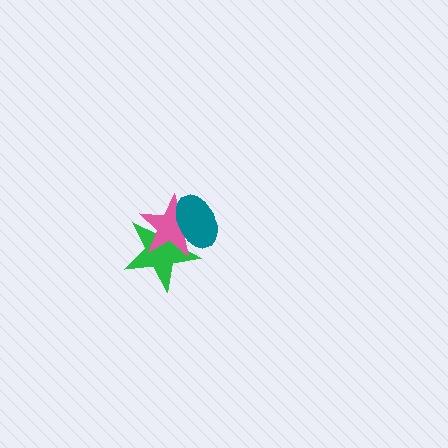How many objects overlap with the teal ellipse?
2 objects overlap with the teal ellipse.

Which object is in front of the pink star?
The teal ellipse is in front of the pink star.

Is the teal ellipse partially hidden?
No, no other shape covers it.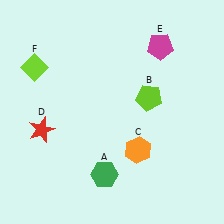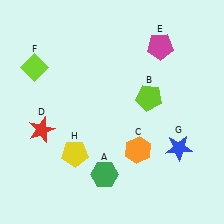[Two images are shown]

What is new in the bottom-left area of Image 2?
A yellow pentagon (H) was added in the bottom-left area of Image 2.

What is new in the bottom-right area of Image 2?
A blue star (G) was added in the bottom-right area of Image 2.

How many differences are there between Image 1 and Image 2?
There are 2 differences between the two images.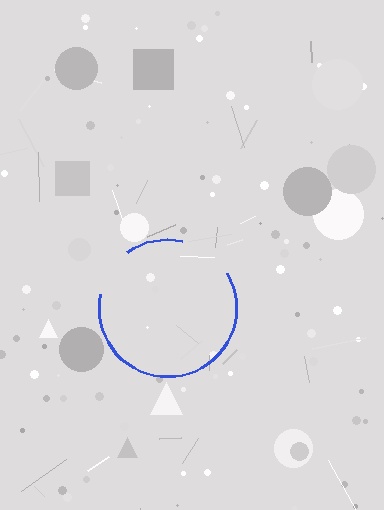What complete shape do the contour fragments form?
The contour fragments form a circle.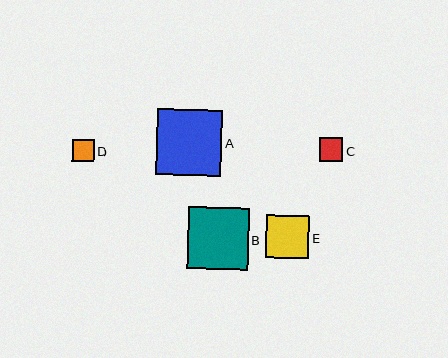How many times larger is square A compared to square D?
Square A is approximately 3.0 times the size of square D.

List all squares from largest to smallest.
From largest to smallest: A, B, E, C, D.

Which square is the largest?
Square A is the largest with a size of approximately 65 pixels.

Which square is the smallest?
Square D is the smallest with a size of approximately 22 pixels.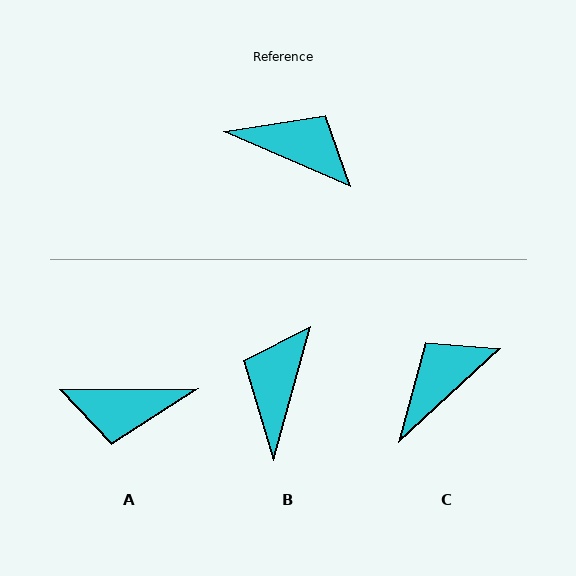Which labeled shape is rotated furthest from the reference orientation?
A, about 156 degrees away.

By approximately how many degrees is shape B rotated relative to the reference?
Approximately 98 degrees counter-clockwise.